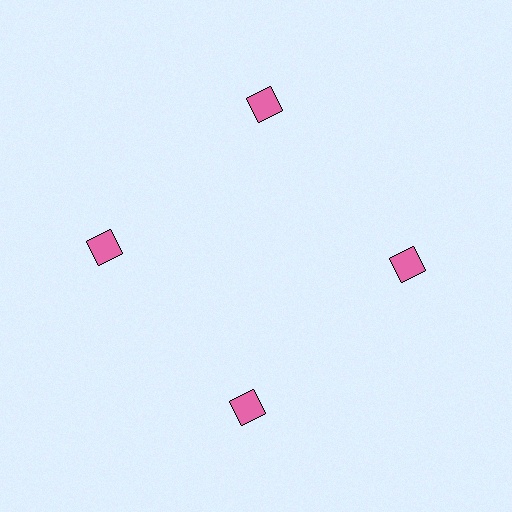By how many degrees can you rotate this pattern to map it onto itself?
The pattern maps onto itself every 90 degrees of rotation.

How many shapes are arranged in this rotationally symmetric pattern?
There are 4 shapes, arranged in 4 groups of 1.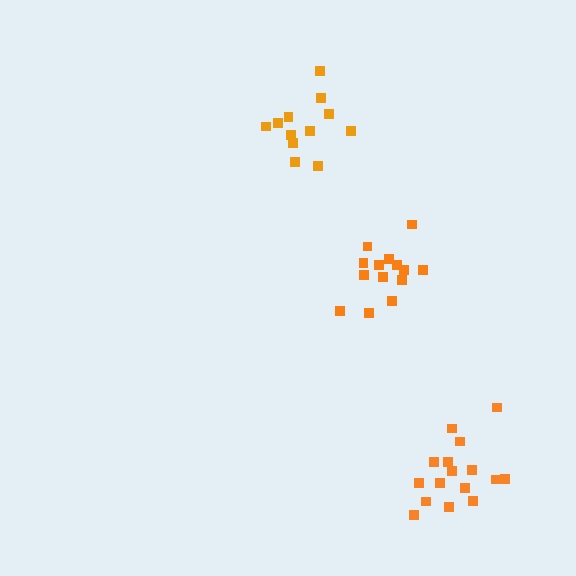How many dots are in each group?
Group 1: 14 dots, Group 2: 16 dots, Group 3: 12 dots (42 total).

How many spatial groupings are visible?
There are 3 spatial groupings.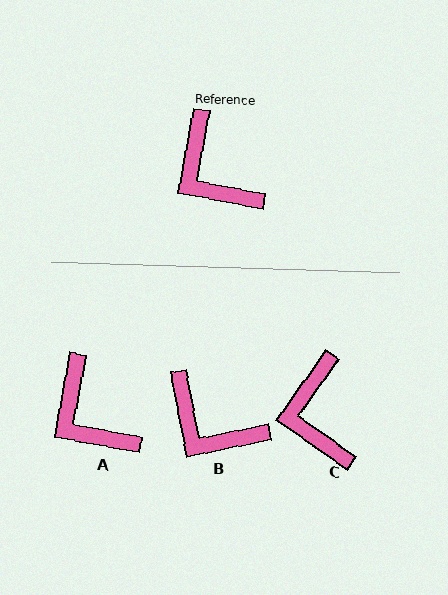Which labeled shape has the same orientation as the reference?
A.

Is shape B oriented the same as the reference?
No, it is off by about 22 degrees.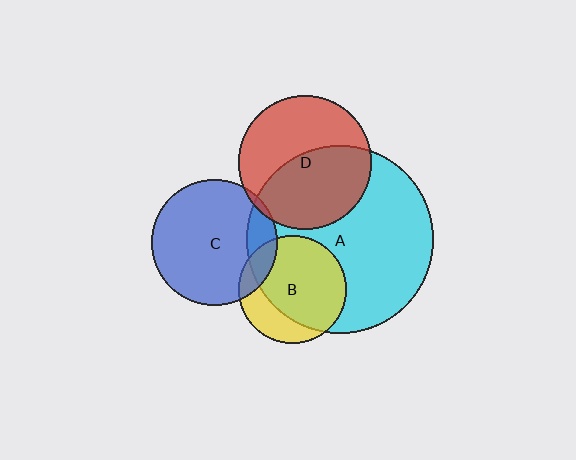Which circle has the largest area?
Circle A (cyan).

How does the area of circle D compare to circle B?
Approximately 1.5 times.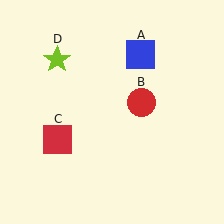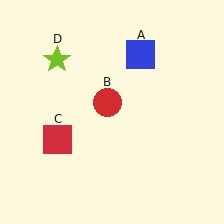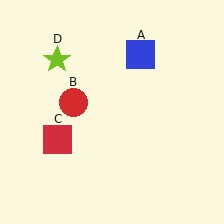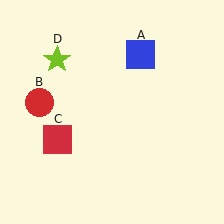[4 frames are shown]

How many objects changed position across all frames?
1 object changed position: red circle (object B).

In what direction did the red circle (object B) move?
The red circle (object B) moved left.